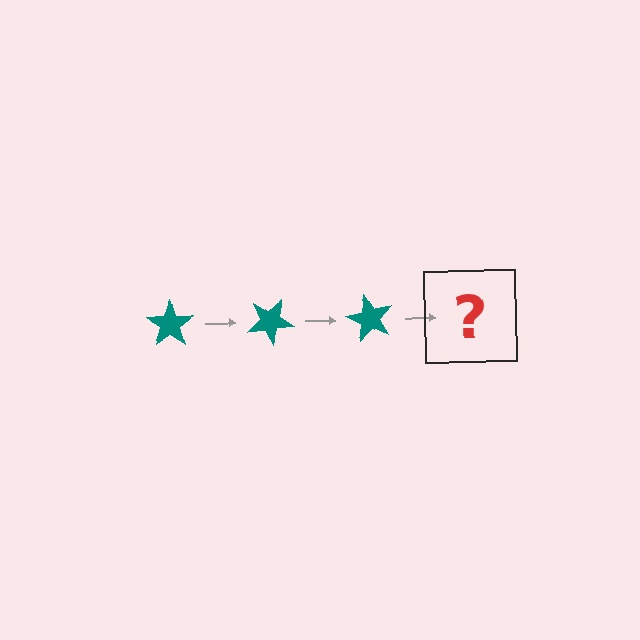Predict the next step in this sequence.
The next step is a teal star rotated 90 degrees.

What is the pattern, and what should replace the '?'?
The pattern is that the star rotates 30 degrees each step. The '?' should be a teal star rotated 90 degrees.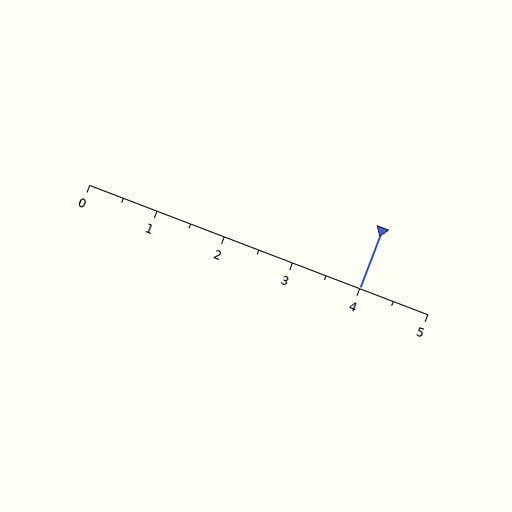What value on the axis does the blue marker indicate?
The marker indicates approximately 4.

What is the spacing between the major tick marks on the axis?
The major ticks are spaced 1 apart.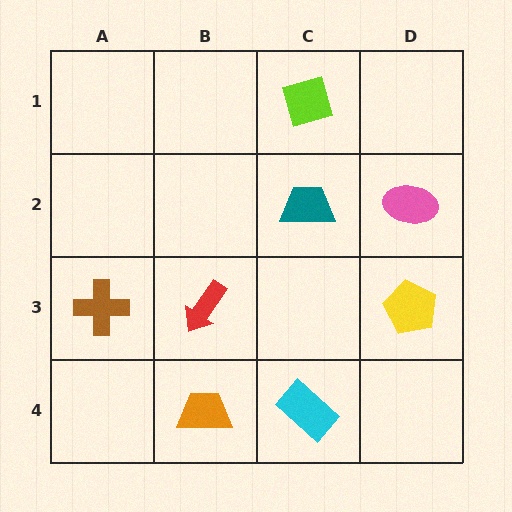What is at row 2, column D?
A pink ellipse.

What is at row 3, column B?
A red arrow.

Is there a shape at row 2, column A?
No, that cell is empty.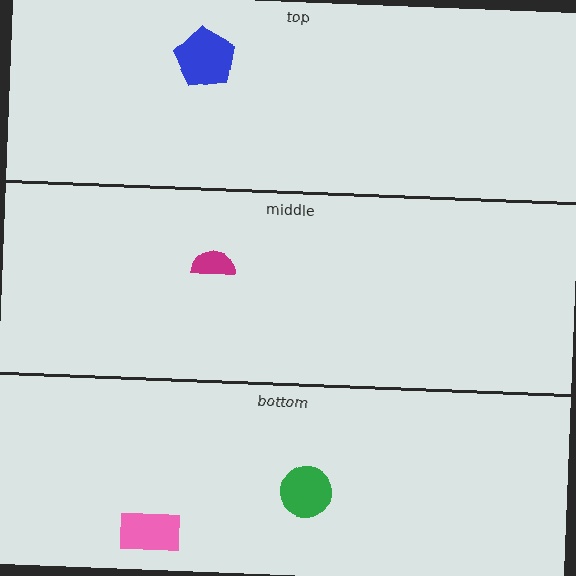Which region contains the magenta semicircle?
The middle region.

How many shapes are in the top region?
1.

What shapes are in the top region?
The blue pentagon.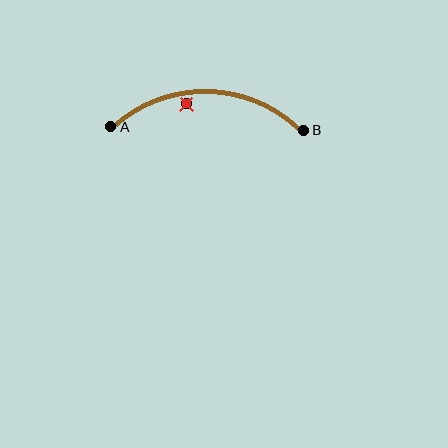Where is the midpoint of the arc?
The arc midpoint is the point on the curve farthest from the straight line joining A and B. It sits above that line.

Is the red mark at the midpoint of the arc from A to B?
No — the red mark does not lie on the arc at all. It sits slightly inside the curve.